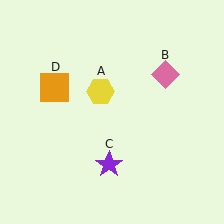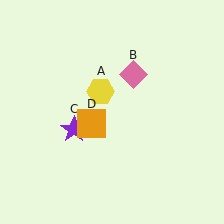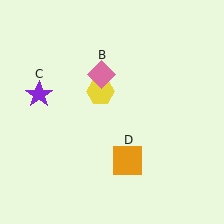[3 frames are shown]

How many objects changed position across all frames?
3 objects changed position: pink diamond (object B), purple star (object C), orange square (object D).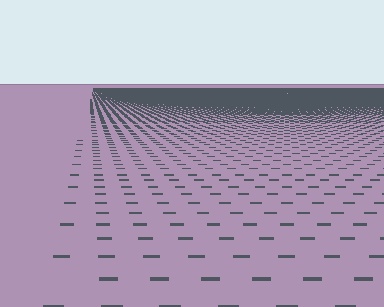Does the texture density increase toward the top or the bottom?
Density increases toward the top.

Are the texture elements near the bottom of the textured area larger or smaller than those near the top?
Larger. Near the bottom, elements are closer to the viewer and appear at a bigger on-screen size.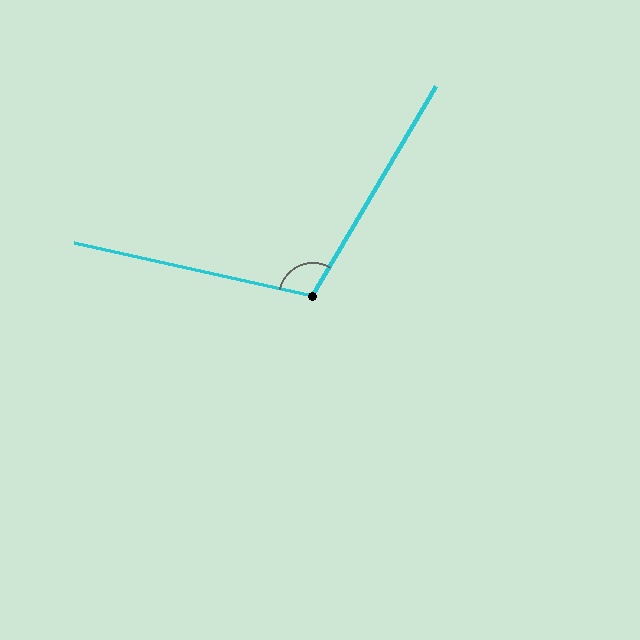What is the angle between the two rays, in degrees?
Approximately 108 degrees.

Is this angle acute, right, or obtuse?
It is obtuse.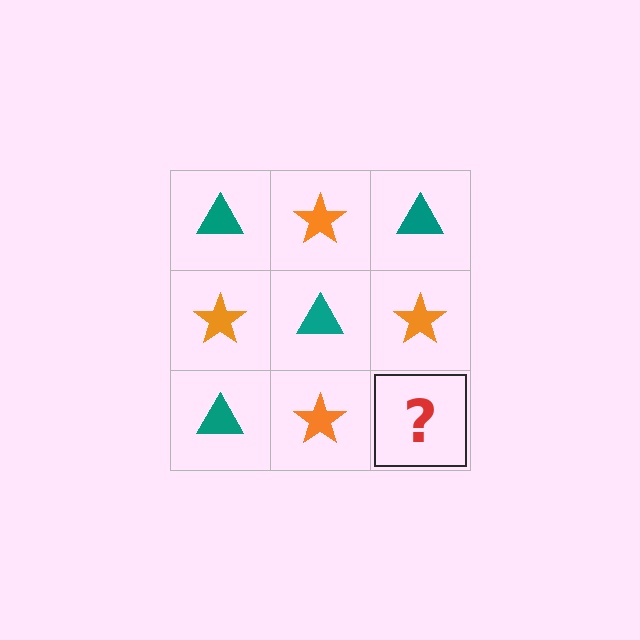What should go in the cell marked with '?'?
The missing cell should contain a teal triangle.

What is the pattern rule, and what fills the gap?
The rule is that it alternates teal triangle and orange star in a checkerboard pattern. The gap should be filled with a teal triangle.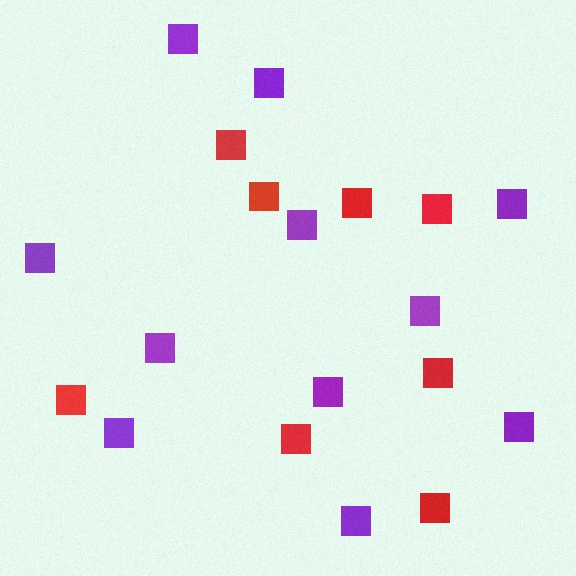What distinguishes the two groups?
There are 2 groups: one group of red squares (8) and one group of purple squares (11).